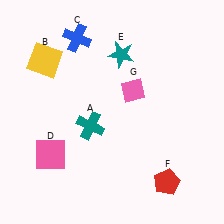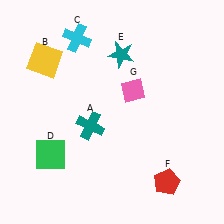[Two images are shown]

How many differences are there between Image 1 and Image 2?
There are 2 differences between the two images.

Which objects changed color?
C changed from blue to cyan. D changed from pink to green.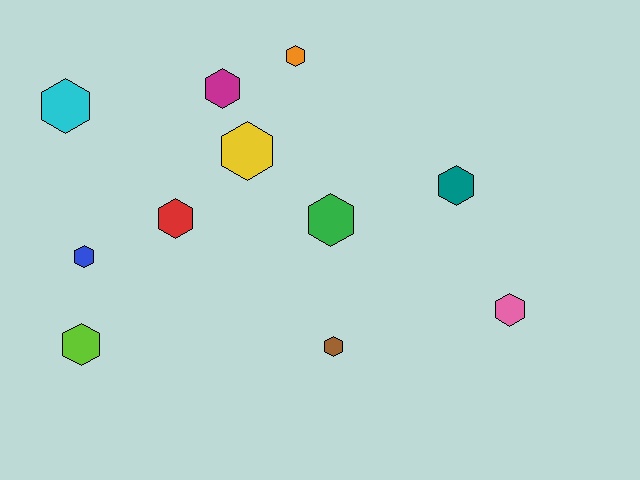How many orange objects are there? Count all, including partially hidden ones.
There is 1 orange object.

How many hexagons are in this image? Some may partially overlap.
There are 11 hexagons.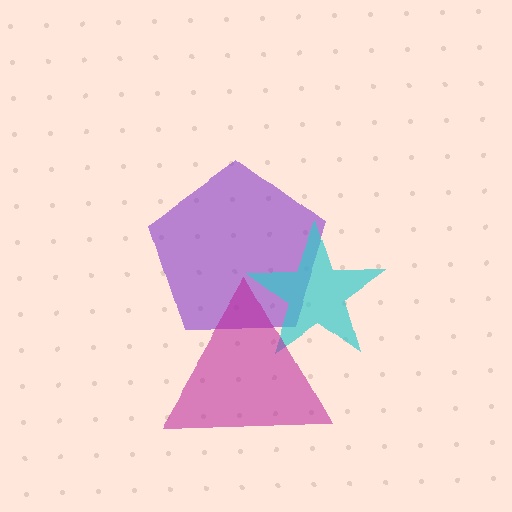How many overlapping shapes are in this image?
There are 3 overlapping shapes in the image.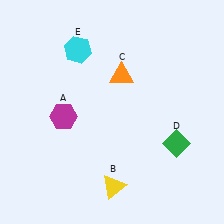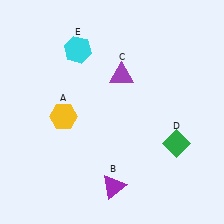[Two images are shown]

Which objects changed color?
A changed from magenta to yellow. B changed from yellow to purple. C changed from orange to purple.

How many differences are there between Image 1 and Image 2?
There are 3 differences between the two images.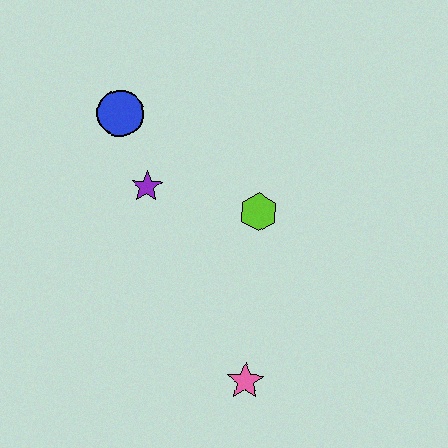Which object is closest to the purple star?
The blue circle is closest to the purple star.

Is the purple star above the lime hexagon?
Yes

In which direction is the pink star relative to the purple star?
The pink star is below the purple star.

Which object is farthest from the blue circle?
The pink star is farthest from the blue circle.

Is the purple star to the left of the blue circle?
No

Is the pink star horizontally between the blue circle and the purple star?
No